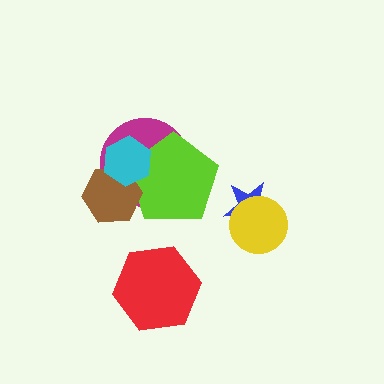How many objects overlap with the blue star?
1 object overlaps with the blue star.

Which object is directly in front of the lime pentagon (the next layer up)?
The brown hexagon is directly in front of the lime pentagon.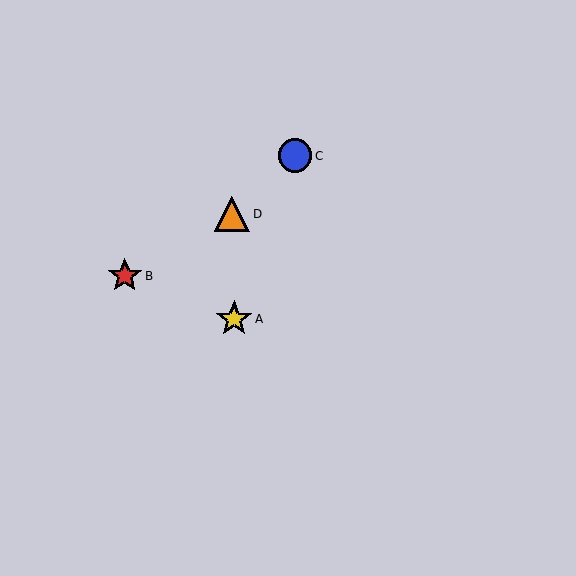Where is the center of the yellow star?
The center of the yellow star is at (234, 319).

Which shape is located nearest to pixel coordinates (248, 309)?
The yellow star (labeled A) at (234, 319) is nearest to that location.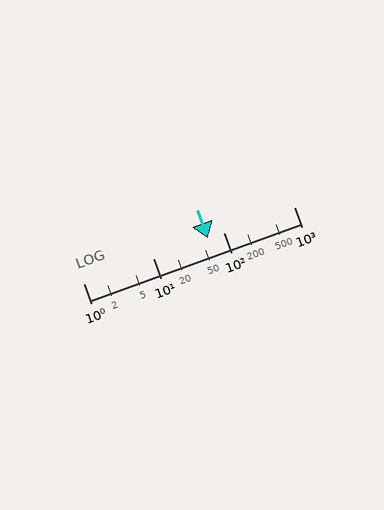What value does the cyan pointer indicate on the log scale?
The pointer indicates approximately 60.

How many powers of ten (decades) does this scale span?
The scale spans 3 decades, from 1 to 1000.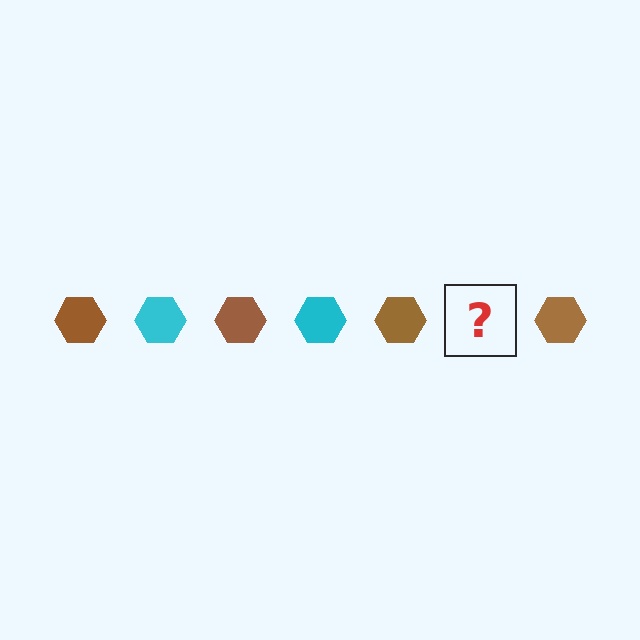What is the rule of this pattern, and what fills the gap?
The rule is that the pattern cycles through brown, cyan hexagons. The gap should be filled with a cyan hexagon.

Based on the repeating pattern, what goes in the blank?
The blank should be a cyan hexagon.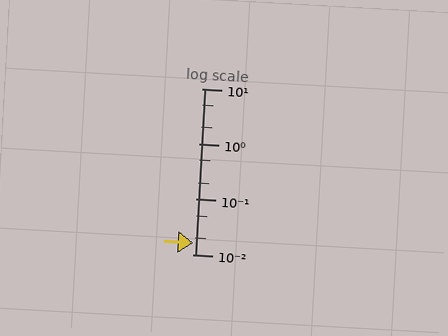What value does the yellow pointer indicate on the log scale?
The pointer indicates approximately 0.016.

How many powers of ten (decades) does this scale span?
The scale spans 3 decades, from 0.01 to 10.